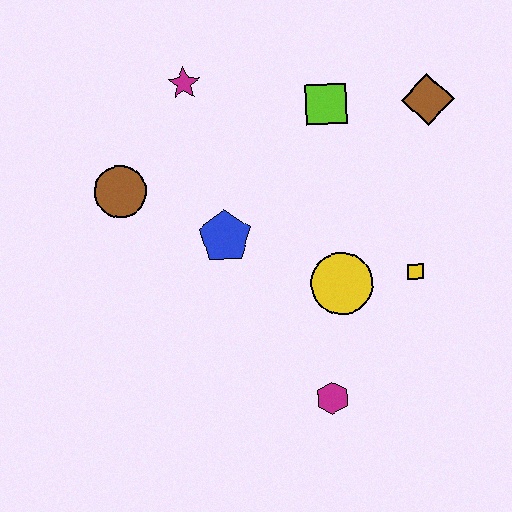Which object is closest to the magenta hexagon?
The yellow circle is closest to the magenta hexagon.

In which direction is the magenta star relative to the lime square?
The magenta star is to the left of the lime square.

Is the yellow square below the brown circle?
Yes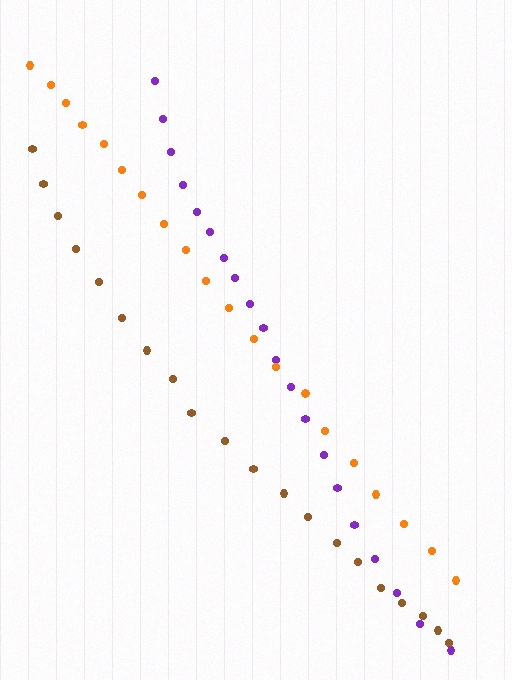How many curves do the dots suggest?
There are 3 distinct paths.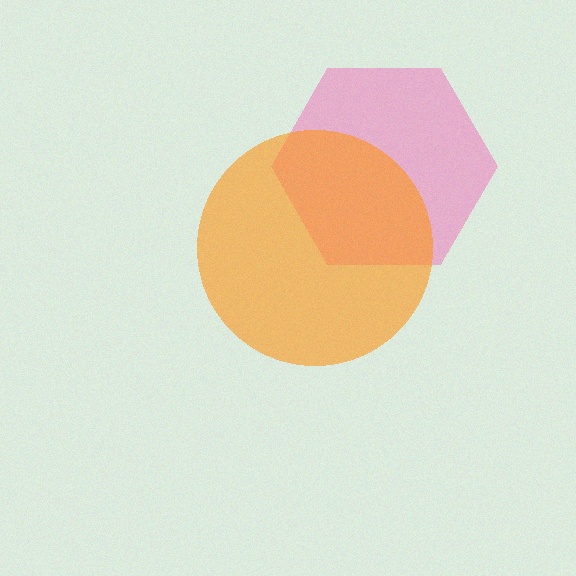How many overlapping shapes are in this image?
There are 2 overlapping shapes in the image.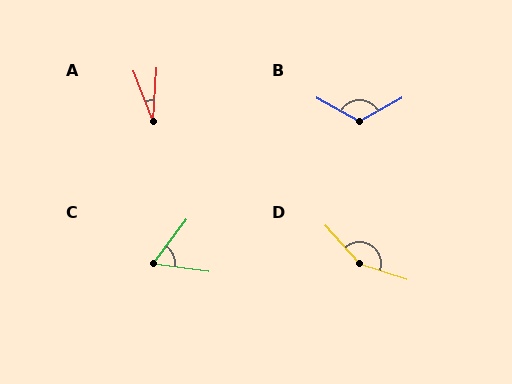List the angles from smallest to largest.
A (25°), C (61°), B (122°), D (150°).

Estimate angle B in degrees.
Approximately 122 degrees.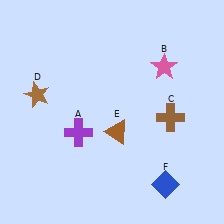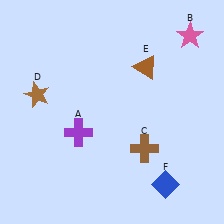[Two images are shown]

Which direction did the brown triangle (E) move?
The brown triangle (E) moved up.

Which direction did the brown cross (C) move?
The brown cross (C) moved down.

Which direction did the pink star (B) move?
The pink star (B) moved up.